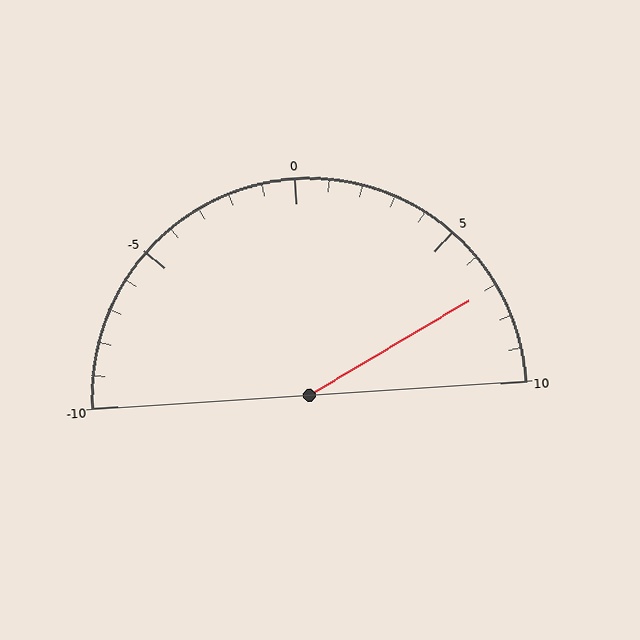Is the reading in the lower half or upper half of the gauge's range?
The reading is in the upper half of the range (-10 to 10).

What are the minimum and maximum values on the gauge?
The gauge ranges from -10 to 10.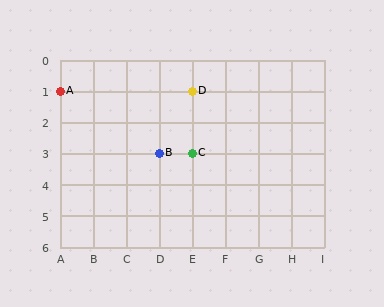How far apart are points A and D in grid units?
Points A and D are 4 columns apart.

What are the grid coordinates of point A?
Point A is at grid coordinates (A, 1).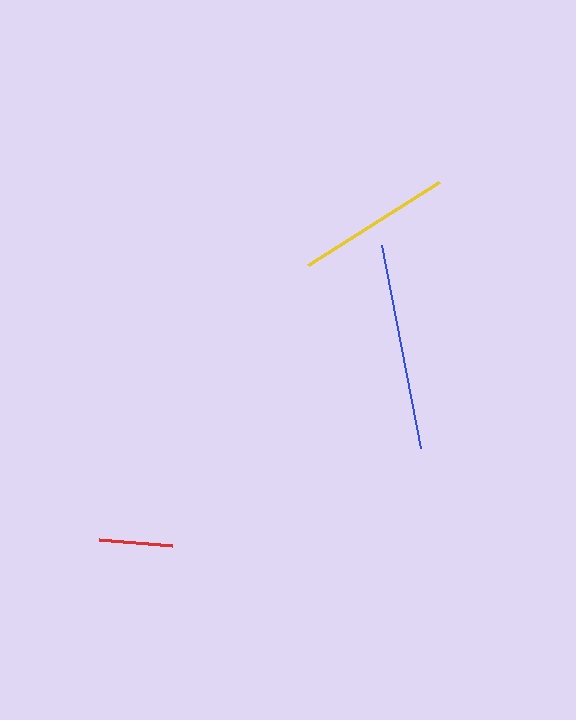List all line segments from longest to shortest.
From longest to shortest: blue, yellow, red.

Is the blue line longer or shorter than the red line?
The blue line is longer than the red line.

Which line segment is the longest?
The blue line is the longest at approximately 207 pixels.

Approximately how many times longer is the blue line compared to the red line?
The blue line is approximately 2.8 times the length of the red line.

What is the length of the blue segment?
The blue segment is approximately 207 pixels long.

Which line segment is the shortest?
The red line is the shortest at approximately 73 pixels.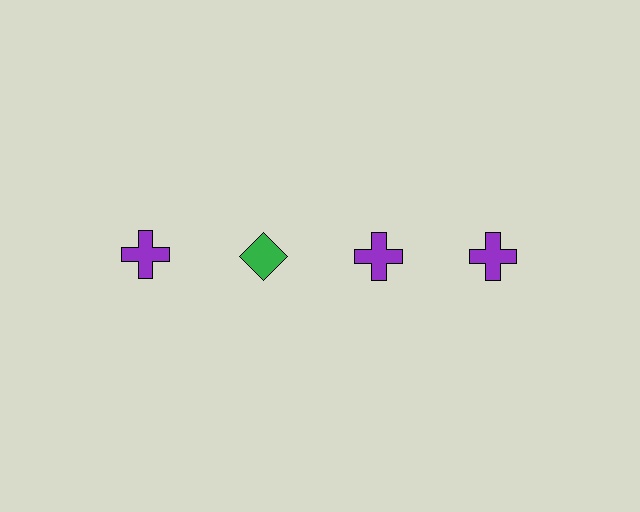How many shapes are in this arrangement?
There are 4 shapes arranged in a grid pattern.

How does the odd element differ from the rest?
It differs in both color (green instead of purple) and shape (diamond instead of cross).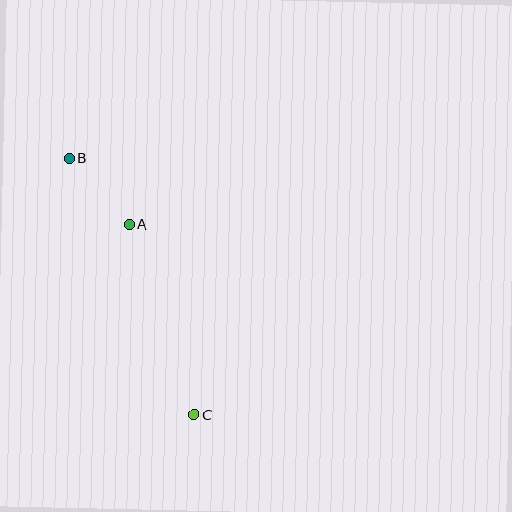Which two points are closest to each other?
Points A and B are closest to each other.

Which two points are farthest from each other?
Points B and C are farthest from each other.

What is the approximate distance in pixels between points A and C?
The distance between A and C is approximately 201 pixels.